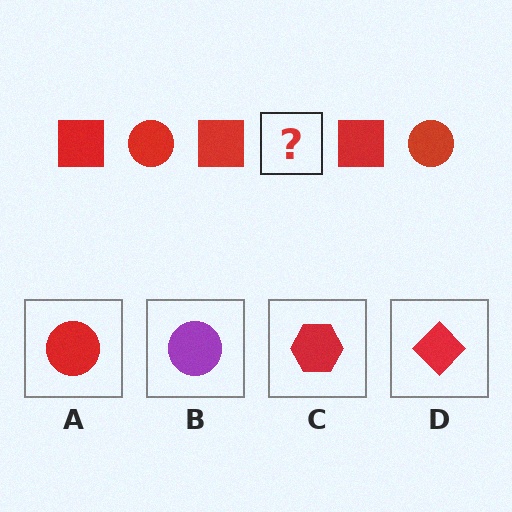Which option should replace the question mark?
Option A.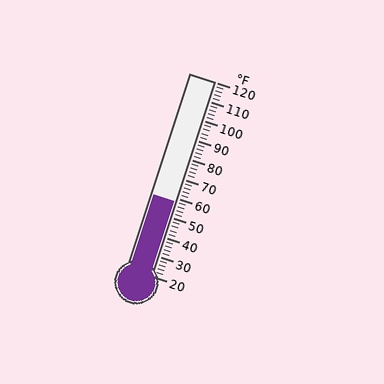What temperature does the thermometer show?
The thermometer shows approximately 58°F.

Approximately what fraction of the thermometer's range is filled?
The thermometer is filled to approximately 40% of its range.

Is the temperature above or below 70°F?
The temperature is below 70°F.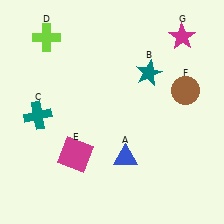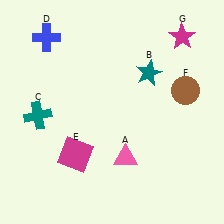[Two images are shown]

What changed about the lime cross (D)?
In Image 1, D is lime. In Image 2, it changed to blue.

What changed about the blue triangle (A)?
In Image 1, A is blue. In Image 2, it changed to pink.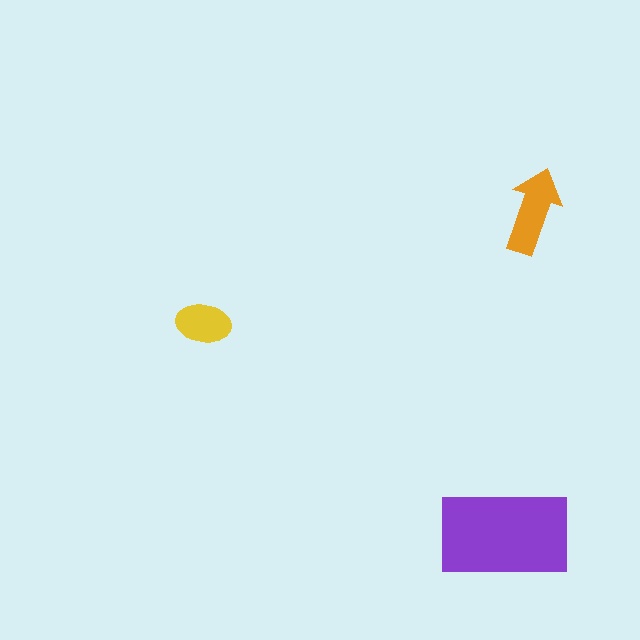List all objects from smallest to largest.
The yellow ellipse, the orange arrow, the purple rectangle.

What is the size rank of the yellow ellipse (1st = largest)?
3rd.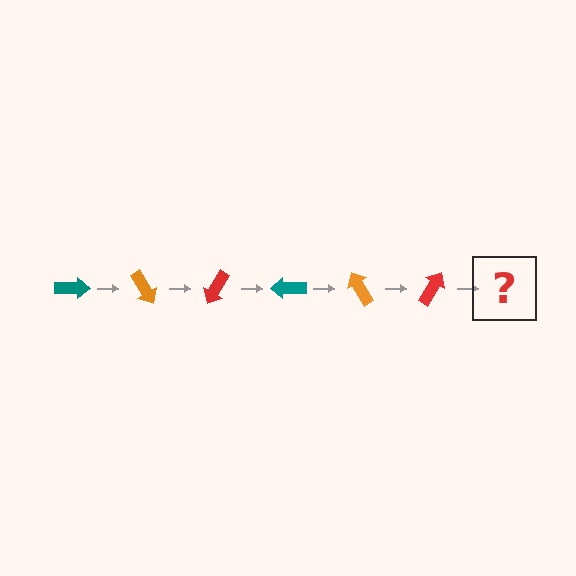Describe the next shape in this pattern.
It should be a teal arrow, rotated 360 degrees from the start.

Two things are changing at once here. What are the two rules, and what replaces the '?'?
The two rules are that it rotates 60 degrees each step and the color cycles through teal, orange, and red. The '?' should be a teal arrow, rotated 360 degrees from the start.